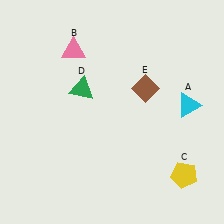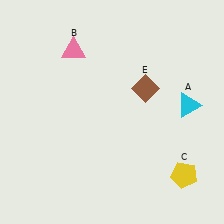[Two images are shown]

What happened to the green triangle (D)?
The green triangle (D) was removed in Image 2. It was in the top-left area of Image 1.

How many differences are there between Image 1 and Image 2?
There is 1 difference between the two images.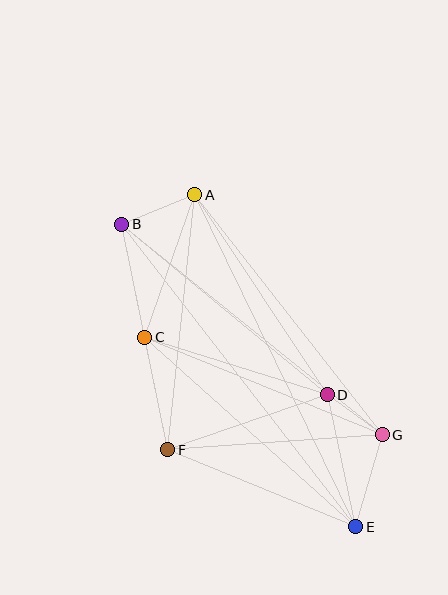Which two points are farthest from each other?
Points B and E are farthest from each other.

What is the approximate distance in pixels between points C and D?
The distance between C and D is approximately 191 pixels.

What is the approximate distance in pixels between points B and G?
The distance between B and G is approximately 335 pixels.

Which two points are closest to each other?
Points D and G are closest to each other.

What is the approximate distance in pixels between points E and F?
The distance between E and F is approximately 203 pixels.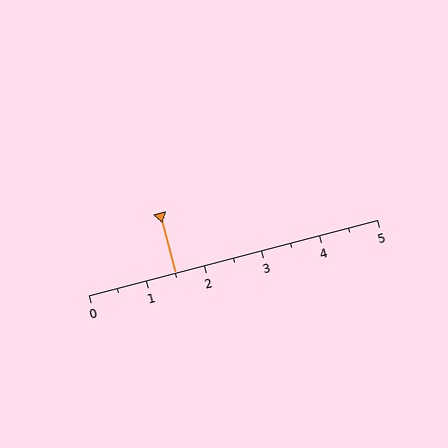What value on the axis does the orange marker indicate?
The marker indicates approximately 1.5.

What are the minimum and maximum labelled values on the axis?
The axis runs from 0 to 5.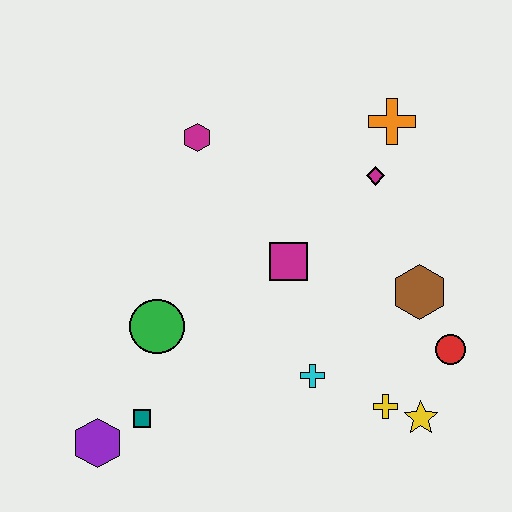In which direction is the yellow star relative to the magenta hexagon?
The yellow star is below the magenta hexagon.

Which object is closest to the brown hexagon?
The red circle is closest to the brown hexagon.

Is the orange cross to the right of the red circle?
No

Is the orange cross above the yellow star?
Yes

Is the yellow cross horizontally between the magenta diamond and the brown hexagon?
Yes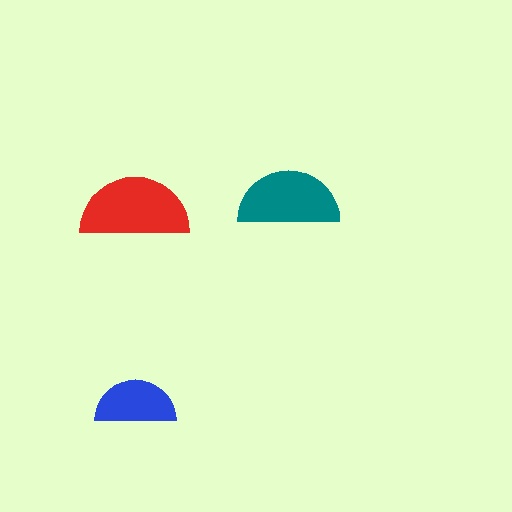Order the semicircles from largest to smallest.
the red one, the teal one, the blue one.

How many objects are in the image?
There are 3 objects in the image.